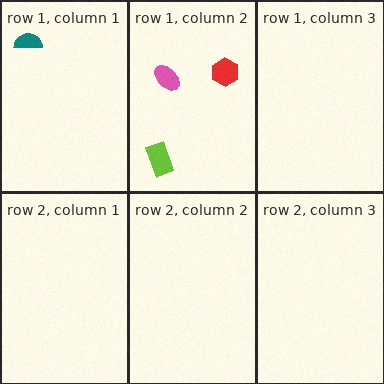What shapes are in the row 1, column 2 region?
The red hexagon, the lime rectangle, the pink ellipse.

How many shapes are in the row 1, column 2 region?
3.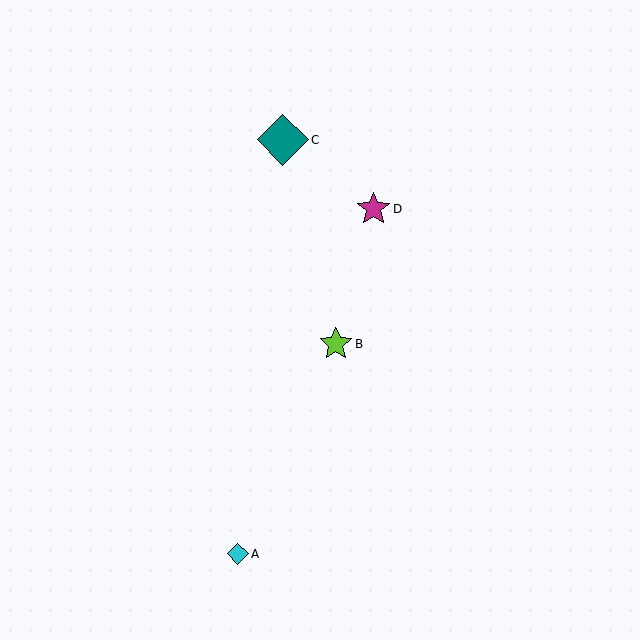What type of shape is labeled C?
Shape C is a teal diamond.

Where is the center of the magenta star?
The center of the magenta star is at (374, 209).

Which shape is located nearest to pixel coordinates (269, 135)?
The teal diamond (labeled C) at (283, 140) is nearest to that location.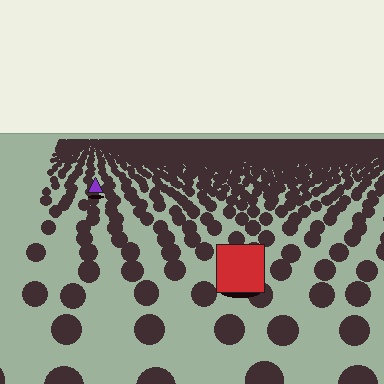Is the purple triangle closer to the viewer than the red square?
No. The red square is closer — you can tell from the texture gradient: the ground texture is coarser near it.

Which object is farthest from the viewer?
The purple triangle is farthest from the viewer. It appears smaller and the ground texture around it is denser.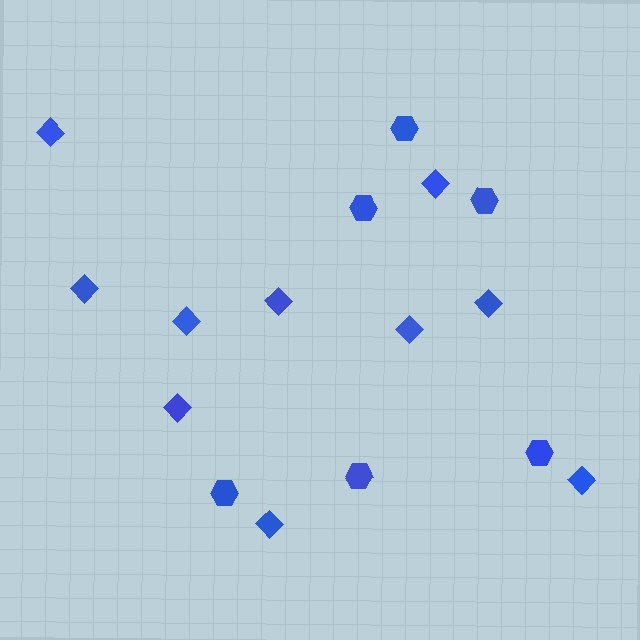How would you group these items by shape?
There are 2 groups: one group of hexagons (6) and one group of diamonds (10).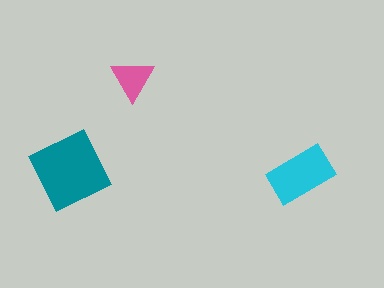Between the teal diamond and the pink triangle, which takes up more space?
The teal diamond.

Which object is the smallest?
The pink triangle.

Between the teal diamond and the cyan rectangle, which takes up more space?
The teal diamond.